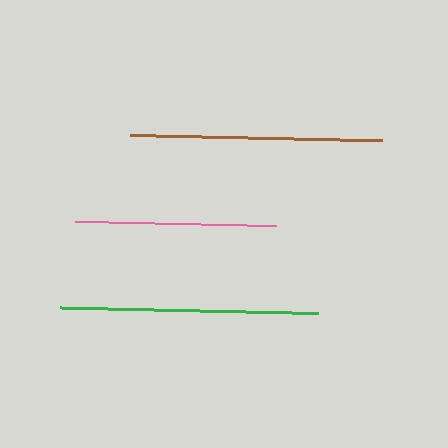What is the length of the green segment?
The green segment is approximately 258 pixels long.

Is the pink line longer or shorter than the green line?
The green line is longer than the pink line.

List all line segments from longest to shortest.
From longest to shortest: green, brown, pink.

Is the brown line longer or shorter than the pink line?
The brown line is longer than the pink line.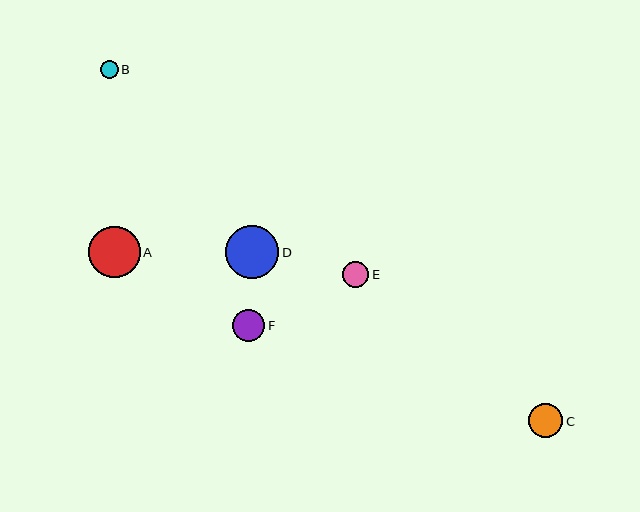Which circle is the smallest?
Circle B is the smallest with a size of approximately 17 pixels.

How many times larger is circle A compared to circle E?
Circle A is approximately 2.0 times the size of circle E.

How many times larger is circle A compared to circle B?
Circle A is approximately 3.0 times the size of circle B.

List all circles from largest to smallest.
From largest to smallest: D, A, C, F, E, B.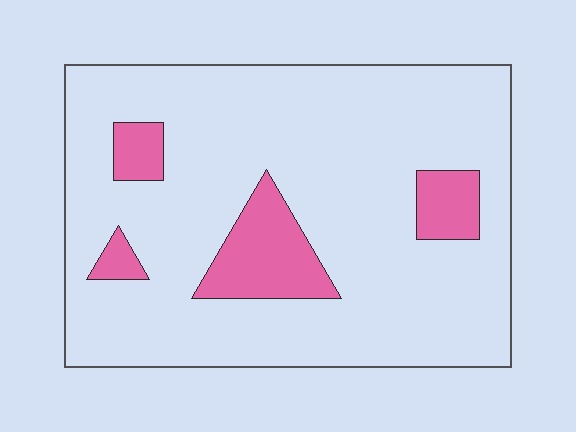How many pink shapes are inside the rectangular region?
4.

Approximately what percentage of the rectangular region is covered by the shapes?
Approximately 15%.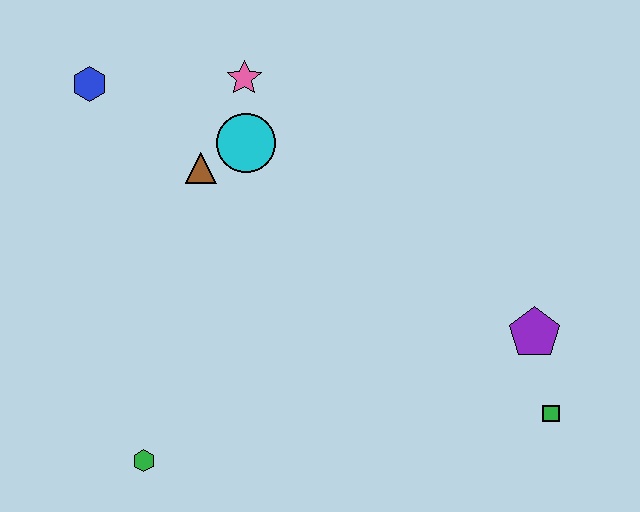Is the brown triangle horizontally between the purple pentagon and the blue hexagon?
Yes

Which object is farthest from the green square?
The blue hexagon is farthest from the green square.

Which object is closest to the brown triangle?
The cyan circle is closest to the brown triangle.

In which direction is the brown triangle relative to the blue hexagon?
The brown triangle is to the right of the blue hexagon.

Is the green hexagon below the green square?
Yes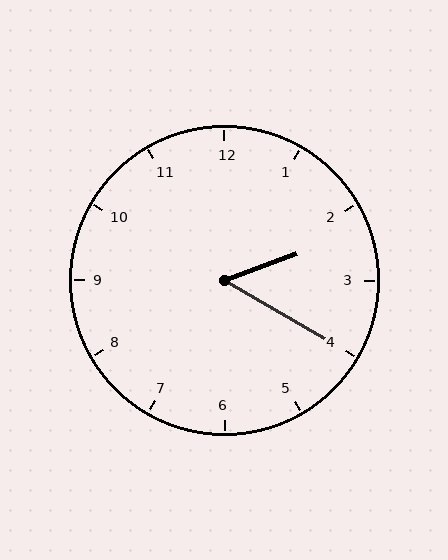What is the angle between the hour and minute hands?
Approximately 50 degrees.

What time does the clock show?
2:20.